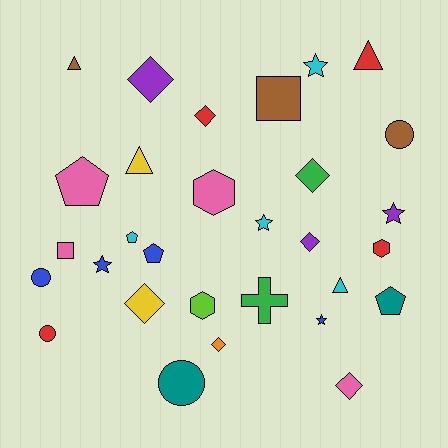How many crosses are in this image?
There is 1 cross.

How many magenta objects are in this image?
There are no magenta objects.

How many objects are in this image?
There are 30 objects.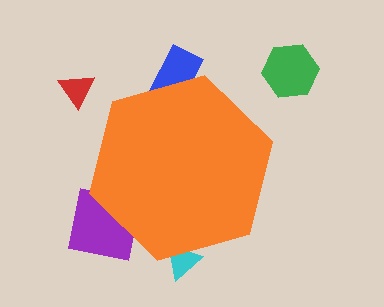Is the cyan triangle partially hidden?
Yes, the cyan triangle is partially hidden behind the orange hexagon.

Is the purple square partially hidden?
Yes, the purple square is partially hidden behind the orange hexagon.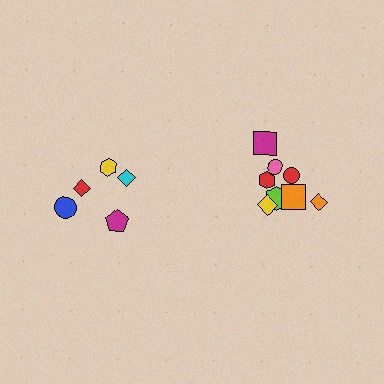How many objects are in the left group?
There are 5 objects.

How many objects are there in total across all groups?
There are 13 objects.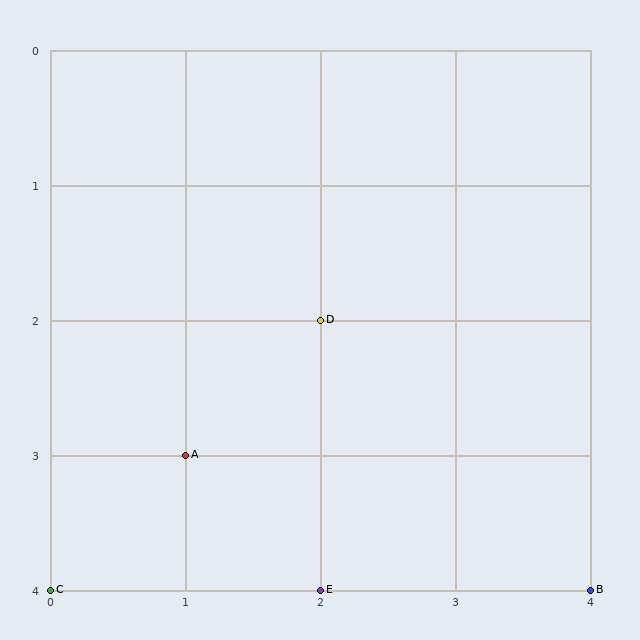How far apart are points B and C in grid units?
Points B and C are 4 columns apart.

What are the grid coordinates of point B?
Point B is at grid coordinates (4, 4).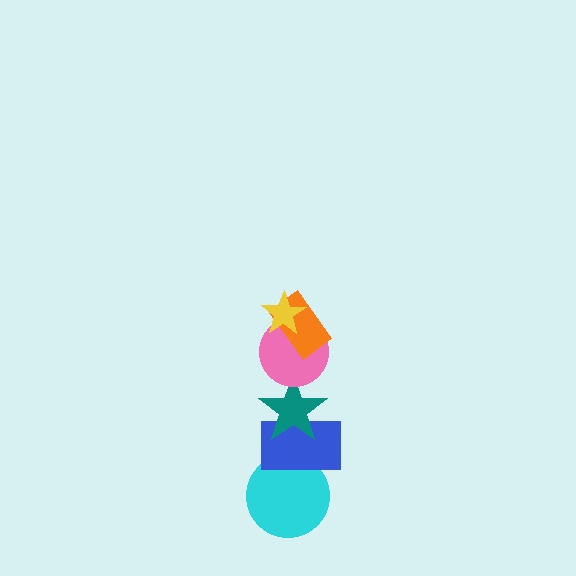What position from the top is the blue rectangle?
The blue rectangle is 5th from the top.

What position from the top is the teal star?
The teal star is 4th from the top.